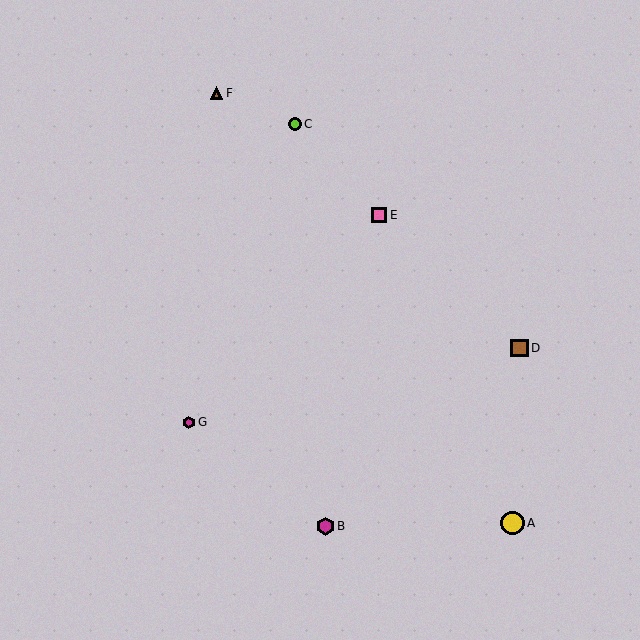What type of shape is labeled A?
Shape A is a yellow circle.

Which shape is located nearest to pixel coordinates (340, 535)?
The magenta hexagon (labeled B) at (326, 526) is nearest to that location.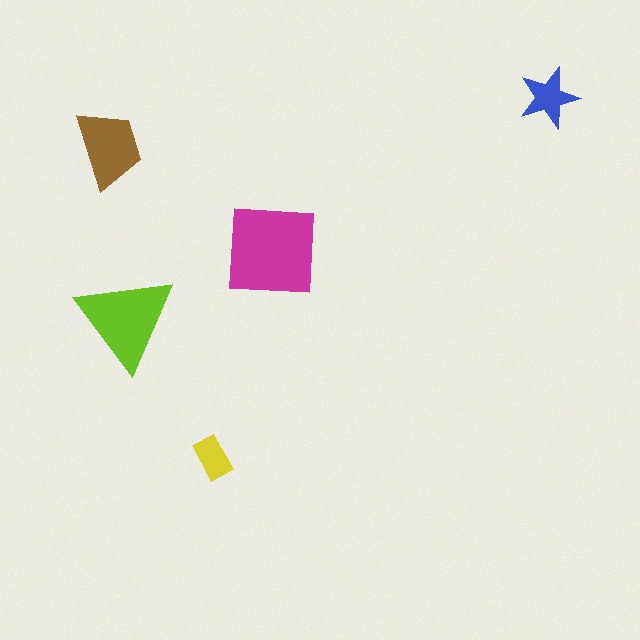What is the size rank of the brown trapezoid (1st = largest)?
3rd.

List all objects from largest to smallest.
The magenta square, the lime triangle, the brown trapezoid, the blue star, the yellow rectangle.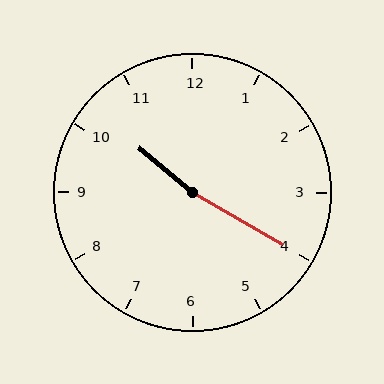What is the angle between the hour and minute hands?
Approximately 170 degrees.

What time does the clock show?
10:20.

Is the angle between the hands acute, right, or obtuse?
It is obtuse.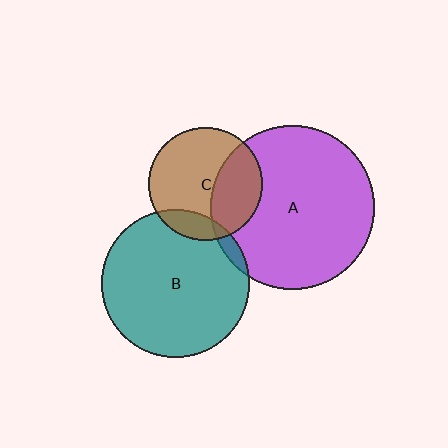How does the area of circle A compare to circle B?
Approximately 1.2 times.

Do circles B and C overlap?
Yes.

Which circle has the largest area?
Circle A (purple).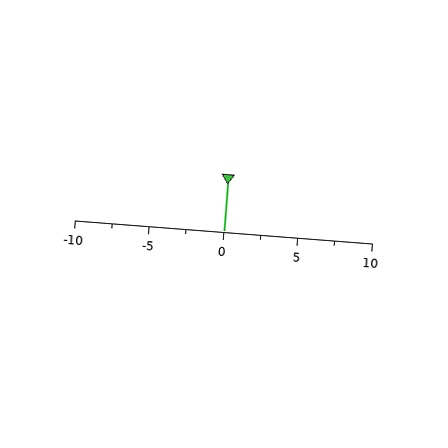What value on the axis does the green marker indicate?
The marker indicates approximately 0.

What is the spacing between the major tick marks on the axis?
The major ticks are spaced 5 apart.